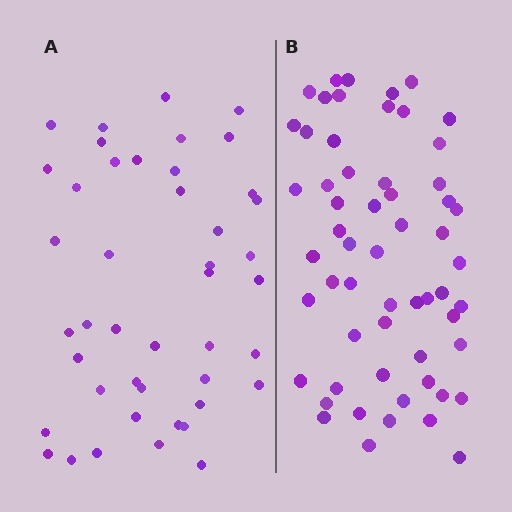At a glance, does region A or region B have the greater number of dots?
Region B (the right region) has more dots.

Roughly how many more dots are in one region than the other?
Region B has approximately 15 more dots than region A.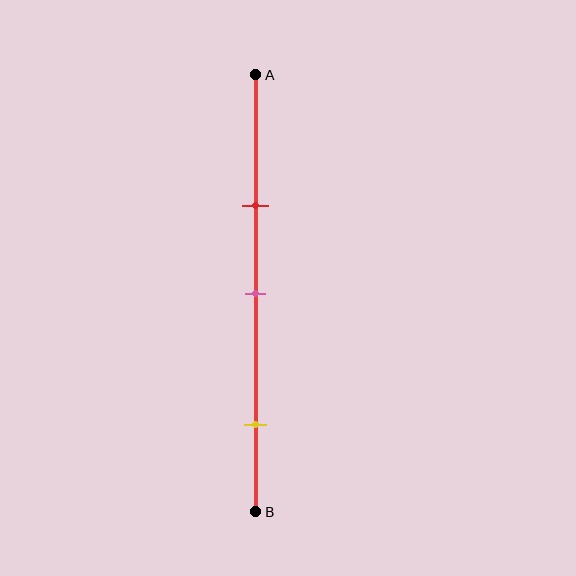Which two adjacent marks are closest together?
The red and pink marks are the closest adjacent pair.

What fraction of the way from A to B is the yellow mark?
The yellow mark is approximately 80% (0.8) of the way from A to B.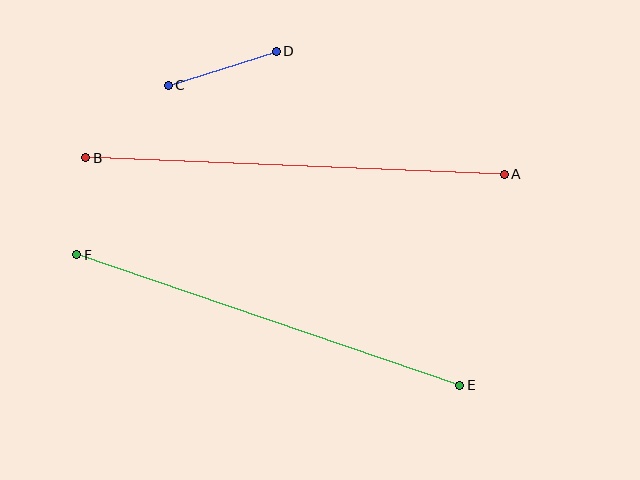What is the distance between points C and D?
The distance is approximately 113 pixels.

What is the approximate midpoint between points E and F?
The midpoint is at approximately (268, 320) pixels.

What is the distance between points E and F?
The distance is approximately 404 pixels.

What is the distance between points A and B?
The distance is approximately 419 pixels.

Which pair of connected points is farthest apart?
Points A and B are farthest apart.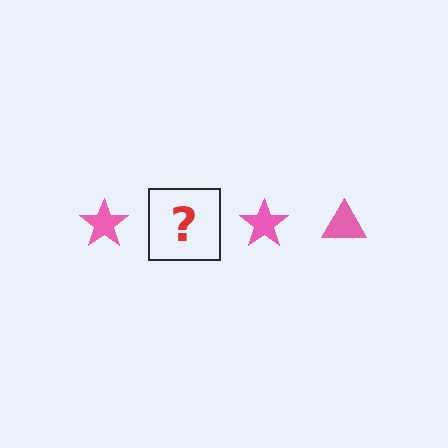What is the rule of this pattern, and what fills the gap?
The rule is that the pattern cycles through star, triangle shapes in pink. The gap should be filled with a pink triangle.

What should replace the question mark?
The question mark should be replaced with a pink triangle.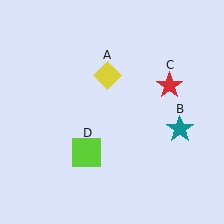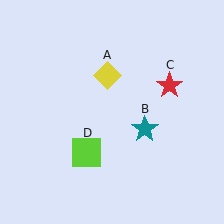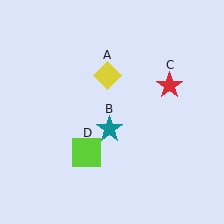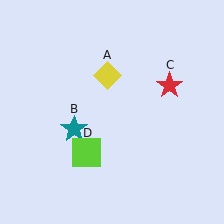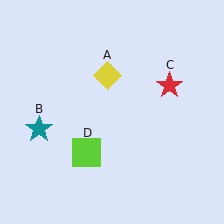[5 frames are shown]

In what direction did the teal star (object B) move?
The teal star (object B) moved left.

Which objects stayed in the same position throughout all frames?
Yellow diamond (object A) and red star (object C) and lime square (object D) remained stationary.